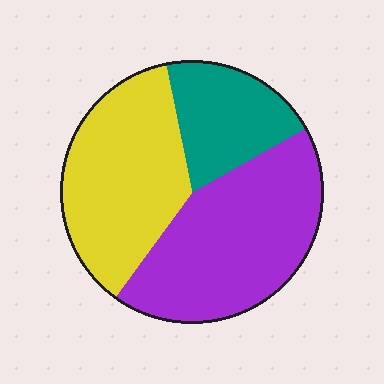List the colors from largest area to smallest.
From largest to smallest: purple, yellow, teal.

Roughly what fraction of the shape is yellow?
Yellow takes up about three eighths (3/8) of the shape.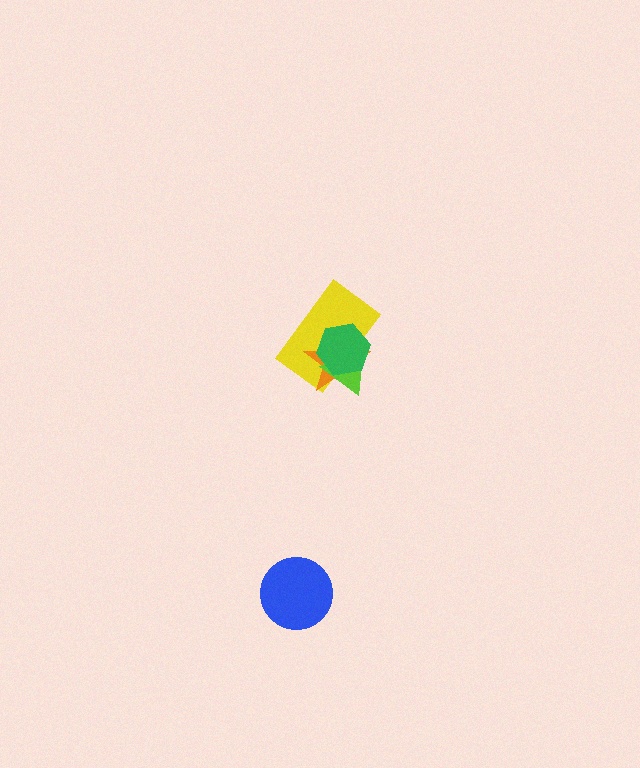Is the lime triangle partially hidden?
Yes, it is partially covered by another shape.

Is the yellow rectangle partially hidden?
Yes, it is partially covered by another shape.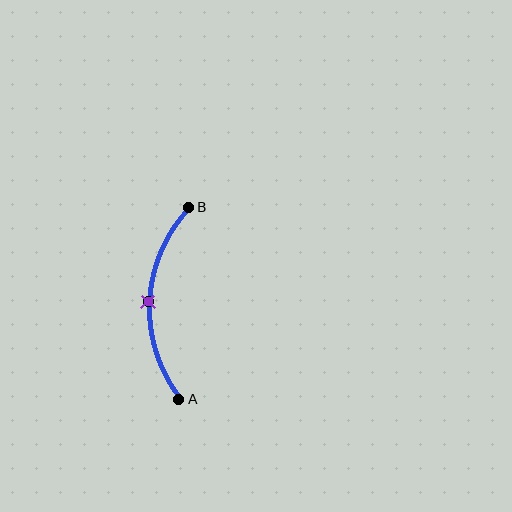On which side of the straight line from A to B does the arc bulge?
The arc bulges to the left of the straight line connecting A and B.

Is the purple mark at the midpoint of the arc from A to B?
Yes. The purple mark lies on the arc at equal arc-length from both A and B — it is the arc midpoint.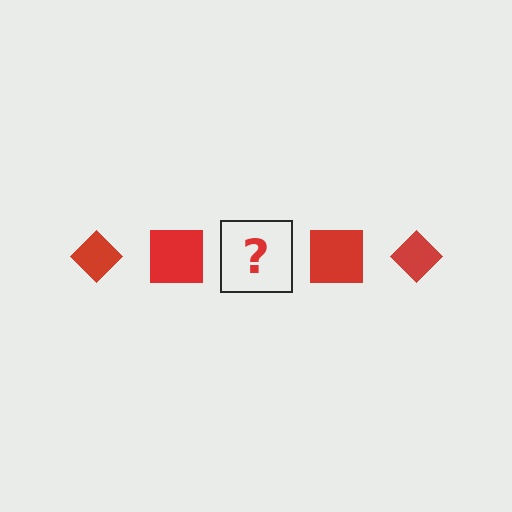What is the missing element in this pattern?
The missing element is a red diamond.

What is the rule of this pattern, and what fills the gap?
The rule is that the pattern cycles through diamond, square shapes in red. The gap should be filled with a red diamond.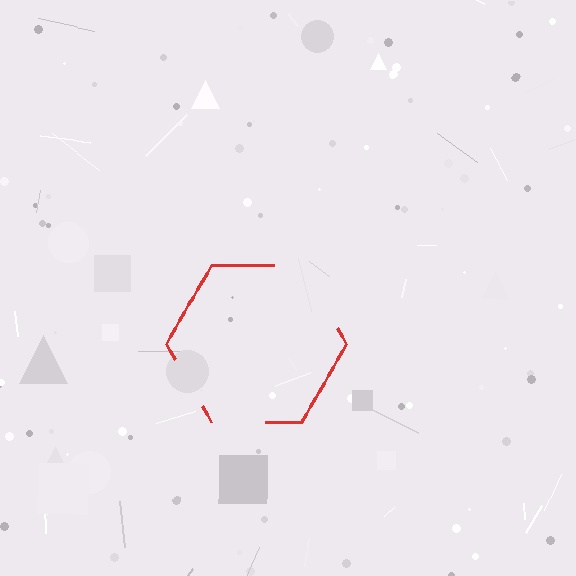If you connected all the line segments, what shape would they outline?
They would outline a hexagon.